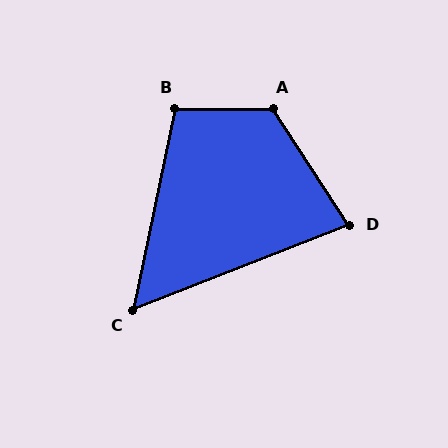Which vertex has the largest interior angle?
A, at approximately 123 degrees.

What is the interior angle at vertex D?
Approximately 78 degrees (acute).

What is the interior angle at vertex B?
Approximately 102 degrees (obtuse).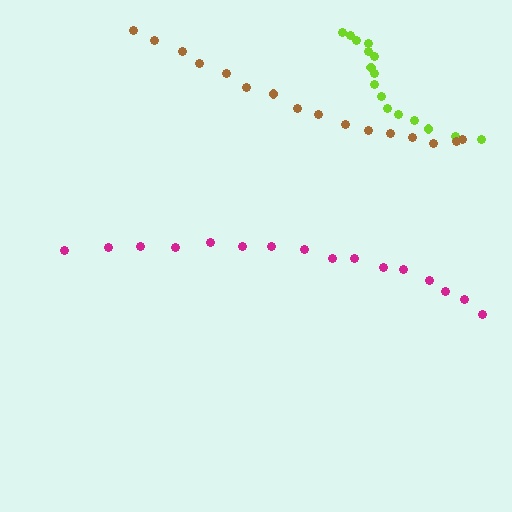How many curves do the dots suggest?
There are 3 distinct paths.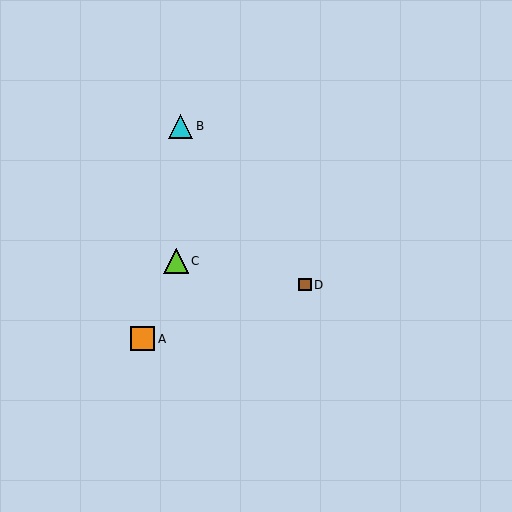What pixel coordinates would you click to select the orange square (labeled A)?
Click at (143, 339) to select the orange square A.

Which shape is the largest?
The lime triangle (labeled C) is the largest.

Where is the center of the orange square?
The center of the orange square is at (143, 339).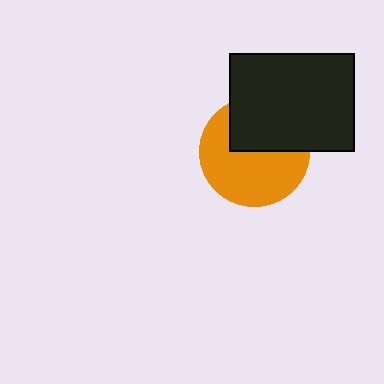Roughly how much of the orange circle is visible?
About half of it is visible (roughly 62%).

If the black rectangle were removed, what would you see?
You would see the complete orange circle.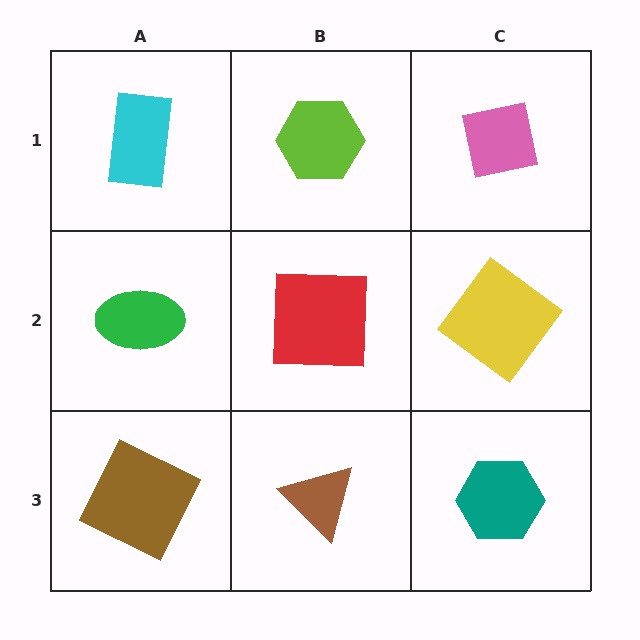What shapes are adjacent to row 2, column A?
A cyan rectangle (row 1, column A), a brown square (row 3, column A), a red square (row 2, column B).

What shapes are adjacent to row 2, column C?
A pink square (row 1, column C), a teal hexagon (row 3, column C), a red square (row 2, column B).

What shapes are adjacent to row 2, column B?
A lime hexagon (row 1, column B), a brown triangle (row 3, column B), a green ellipse (row 2, column A), a yellow diamond (row 2, column C).